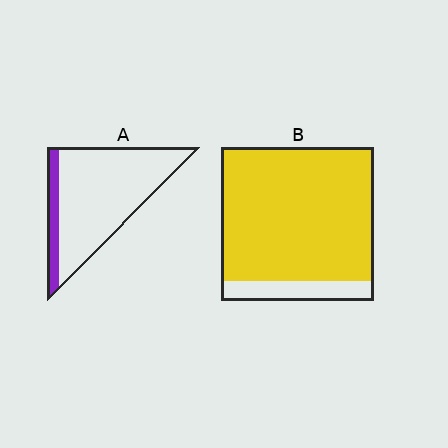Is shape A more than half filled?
No.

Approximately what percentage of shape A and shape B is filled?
A is approximately 15% and B is approximately 85%.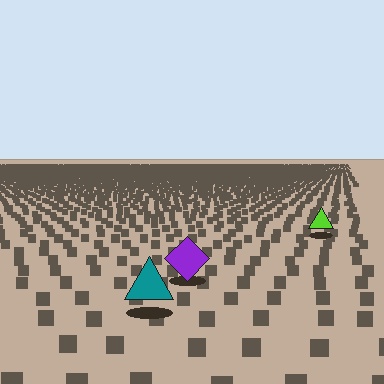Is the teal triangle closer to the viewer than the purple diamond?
Yes. The teal triangle is closer — you can tell from the texture gradient: the ground texture is coarser near it.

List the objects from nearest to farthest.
From nearest to farthest: the teal triangle, the purple diamond, the lime triangle.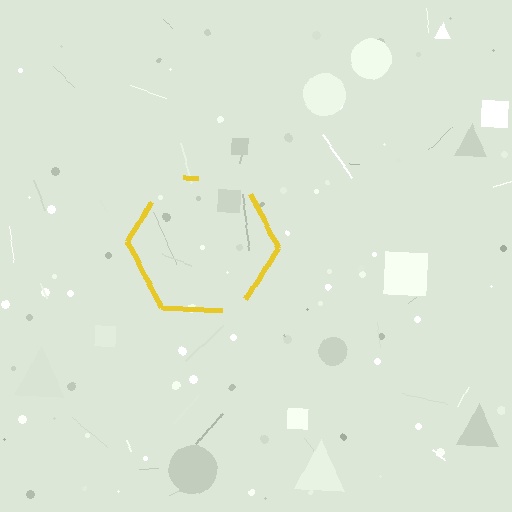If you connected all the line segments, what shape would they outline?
They would outline a hexagon.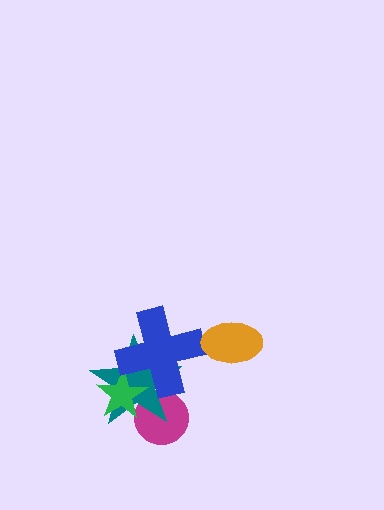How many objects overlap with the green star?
3 objects overlap with the green star.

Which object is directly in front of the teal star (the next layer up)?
The green star is directly in front of the teal star.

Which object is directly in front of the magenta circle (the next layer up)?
The teal star is directly in front of the magenta circle.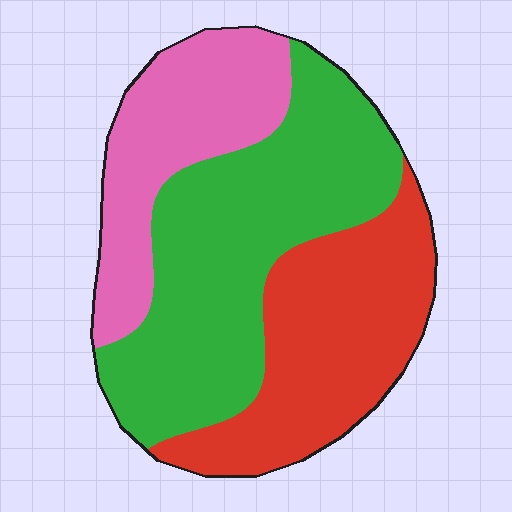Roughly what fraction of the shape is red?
Red takes up about one third (1/3) of the shape.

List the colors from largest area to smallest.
From largest to smallest: green, red, pink.